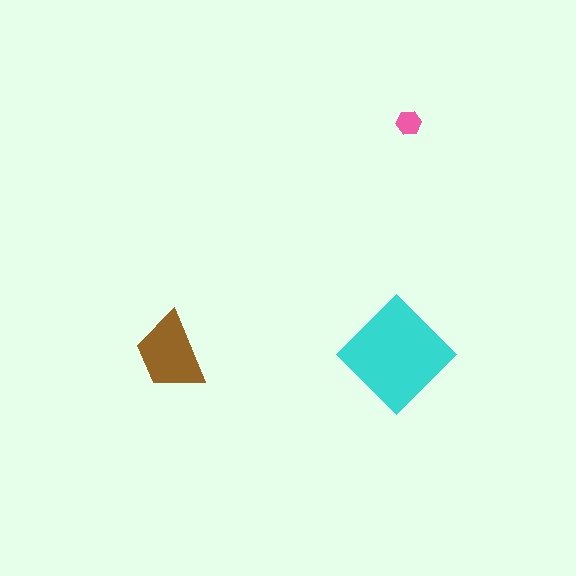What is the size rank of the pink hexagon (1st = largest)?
3rd.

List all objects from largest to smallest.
The cyan diamond, the brown trapezoid, the pink hexagon.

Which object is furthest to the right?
The pink hexagon is rightmost.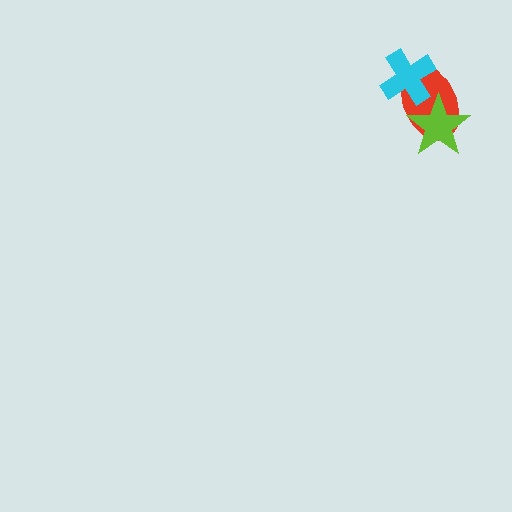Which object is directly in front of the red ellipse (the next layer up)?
The lime star is directly in front of the red ellipse.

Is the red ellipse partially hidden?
Yes, it is partially covered by another shape.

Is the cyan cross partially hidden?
No, no other shape covers it.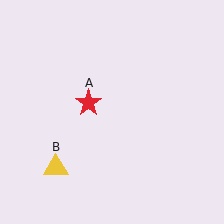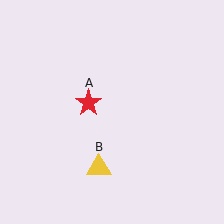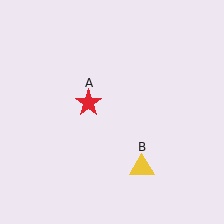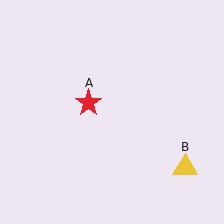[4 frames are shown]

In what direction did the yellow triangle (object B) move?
The yellow triangle (object B) moved right.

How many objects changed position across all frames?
1 object changed position: yellow triangle (object B).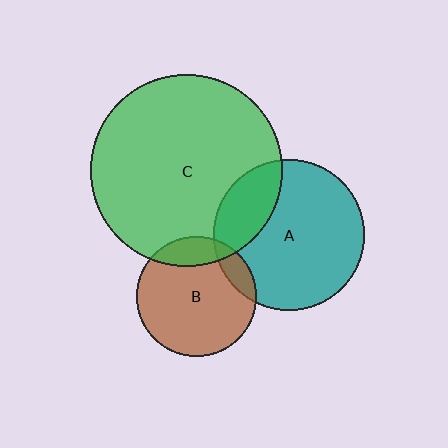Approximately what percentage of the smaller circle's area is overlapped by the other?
Approximately 15%.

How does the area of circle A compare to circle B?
Approximately 1.6 times.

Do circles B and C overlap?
Yes.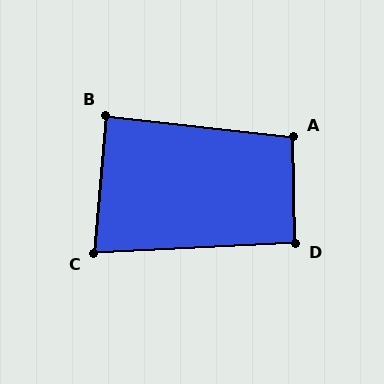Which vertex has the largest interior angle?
A, at approximately 98 degrees.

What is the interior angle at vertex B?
Approximately 88 degrees (approximately right).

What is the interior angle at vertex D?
Approximately 92 degrees (approximately right).